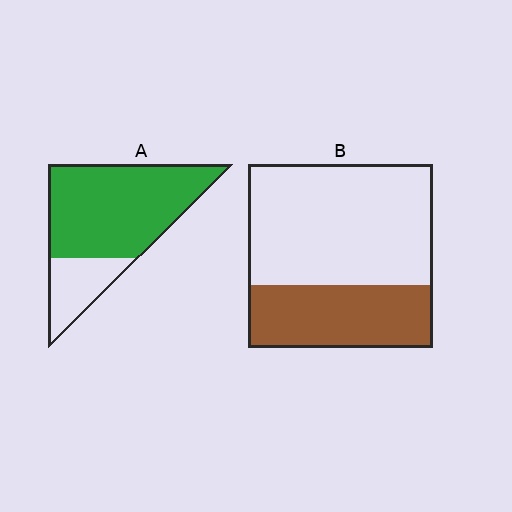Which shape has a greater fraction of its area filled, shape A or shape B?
Shape A.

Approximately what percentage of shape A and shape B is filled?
A is approximately 75% and B is approximately 35%.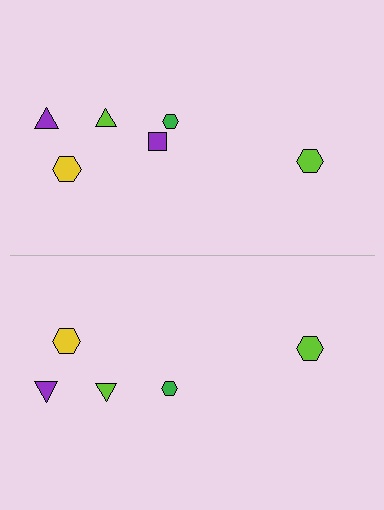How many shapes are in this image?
There are 11 shapes in this image.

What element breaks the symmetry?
A purple square is missing from the bottom side.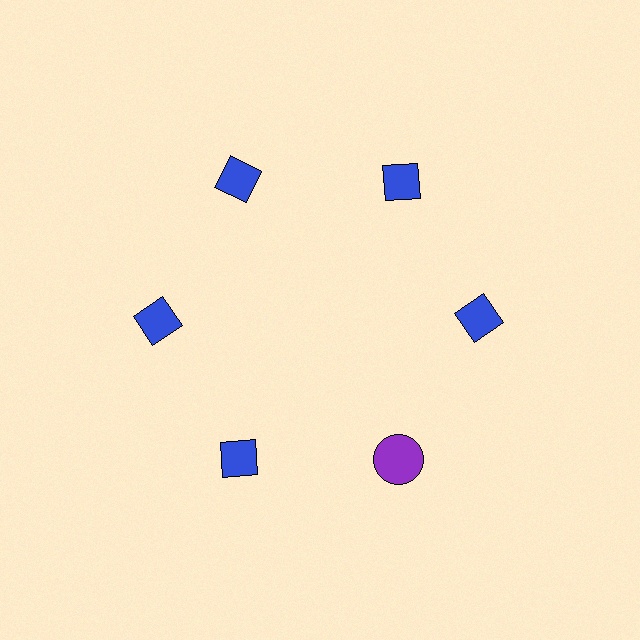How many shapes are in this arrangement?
There are 6 shapes arranged in a ring pattern.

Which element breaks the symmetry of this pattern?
The purple circle at roughly the 5 o'clock position breaks the symmetry. All other shapes are blue diamonds.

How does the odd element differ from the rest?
It differs in both color (purple instead of blue) and shape (circle instead of diamond).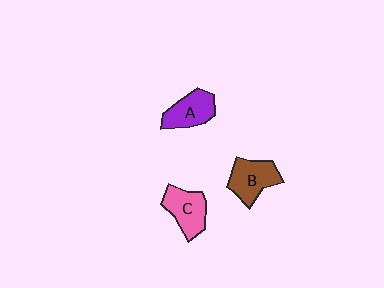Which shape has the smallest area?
Shape A (purple).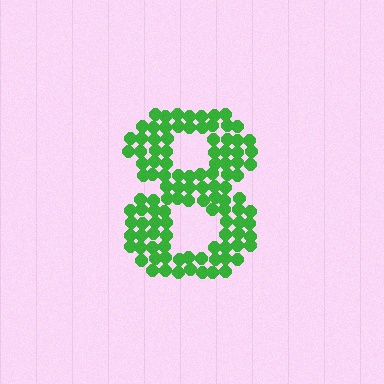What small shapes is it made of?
It is made of small circles.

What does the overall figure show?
The overall figure shows the digit 8.